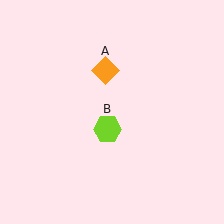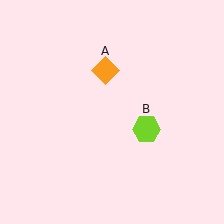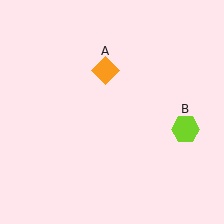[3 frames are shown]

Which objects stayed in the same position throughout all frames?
Orange diamond (object A) remained stationary.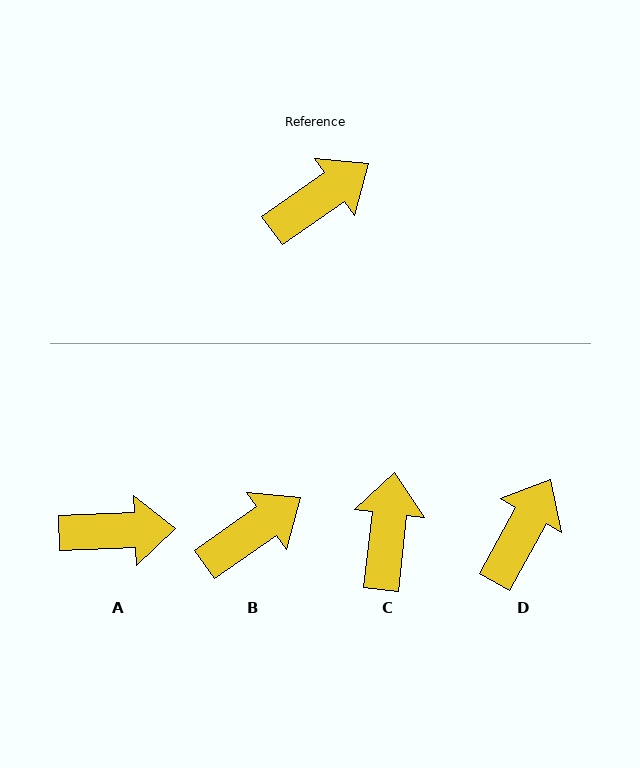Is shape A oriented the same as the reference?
No, it is off by about 32 degrees.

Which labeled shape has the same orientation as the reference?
B.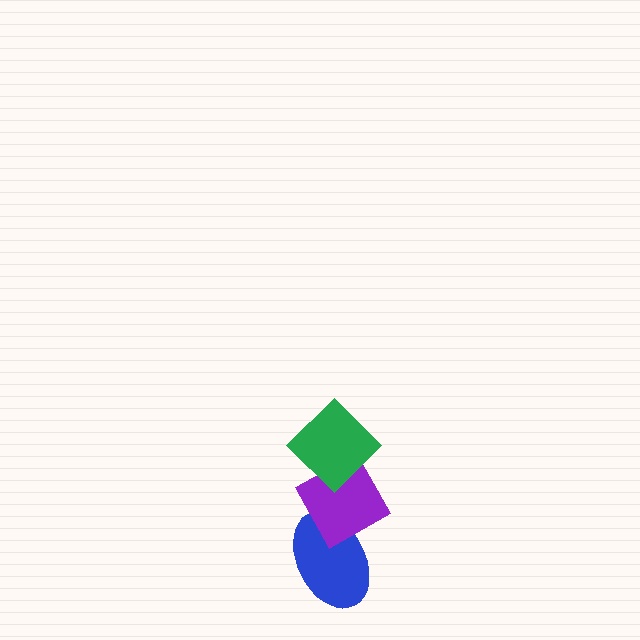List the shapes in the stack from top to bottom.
From top to bottom: the green diamond, the purple diamond, the blue ellipse.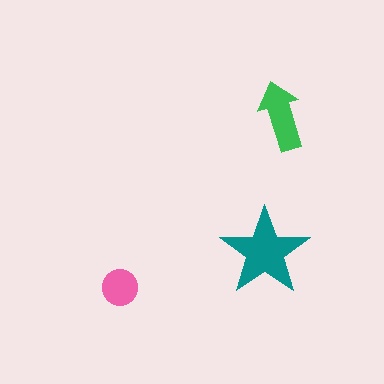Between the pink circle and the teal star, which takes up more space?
The teal star.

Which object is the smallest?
The pink circle.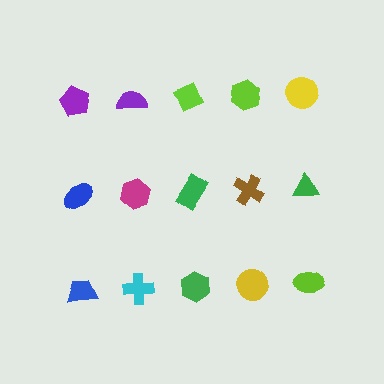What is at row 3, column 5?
A lime ellipse.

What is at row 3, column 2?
A cyan cross.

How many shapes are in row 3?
5 shapes.